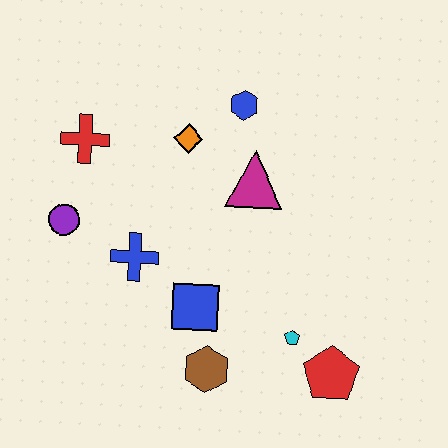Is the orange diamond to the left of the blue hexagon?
Yes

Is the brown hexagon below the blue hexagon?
Yes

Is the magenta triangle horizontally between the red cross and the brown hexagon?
No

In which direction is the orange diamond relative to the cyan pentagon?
The orange diamond is above the cyan pentagon.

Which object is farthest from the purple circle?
The red pentagon is farthest from the purple circle.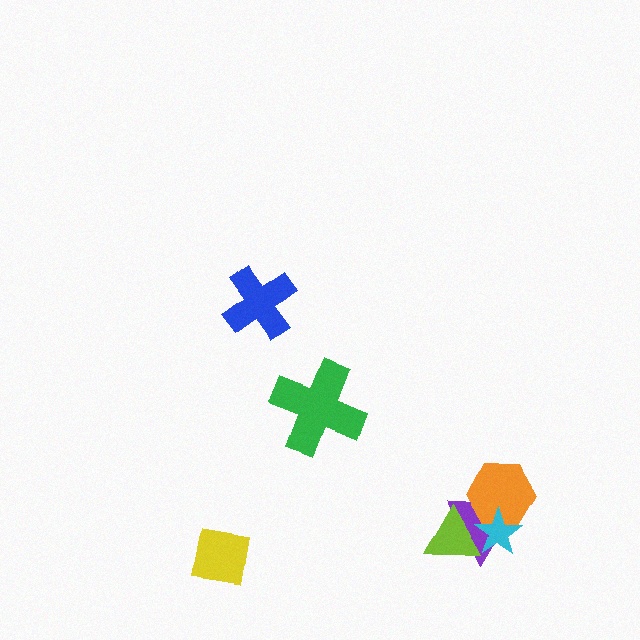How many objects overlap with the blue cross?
0 objects overlap with the blue cross.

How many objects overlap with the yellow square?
0 objects overlap with the yellow square.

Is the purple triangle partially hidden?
Yes, it is partially covered by another shape.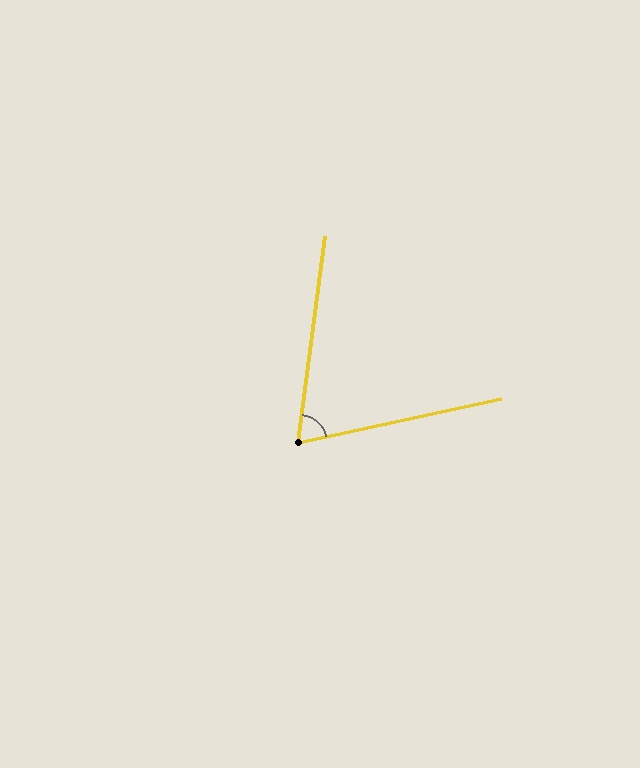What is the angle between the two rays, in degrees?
Approximately 71 degrees.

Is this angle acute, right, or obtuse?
It is acute.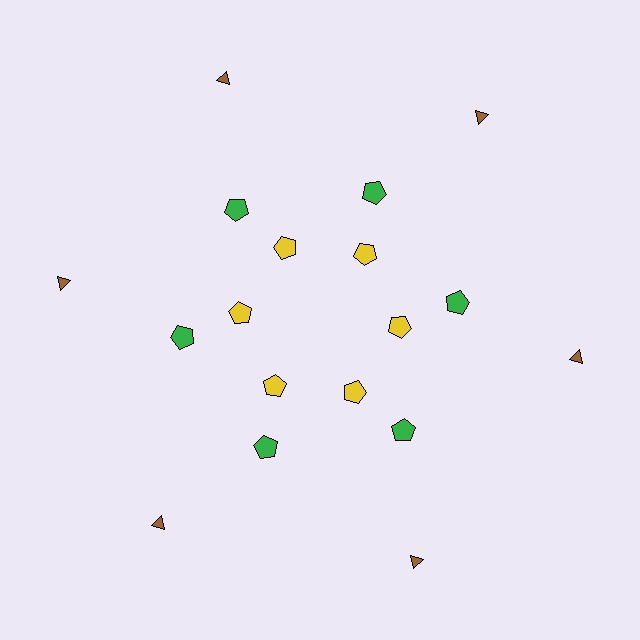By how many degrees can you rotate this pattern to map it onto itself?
The pattern maps onto itself every 60 degrees of rotation.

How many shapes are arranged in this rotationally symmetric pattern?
There are 18 shapes, arranged in 6 groups of 3.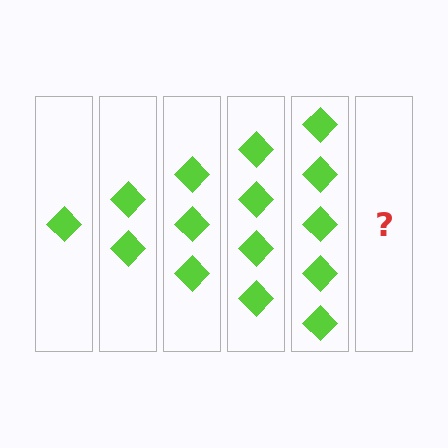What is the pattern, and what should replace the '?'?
The pattern is that each step adds one more diamond. The '?' should be 6 diamonds.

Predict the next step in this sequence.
The next step is 6 diamonds.